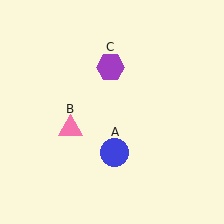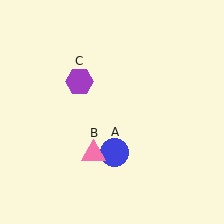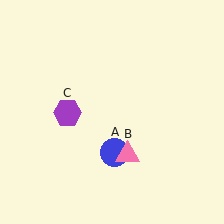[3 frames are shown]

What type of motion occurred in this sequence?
The pink triangle (object B), purple hexagon (object C) rotated counterclockwise around the center of the scene.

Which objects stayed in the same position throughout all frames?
Blue circle (object A) remained stationary.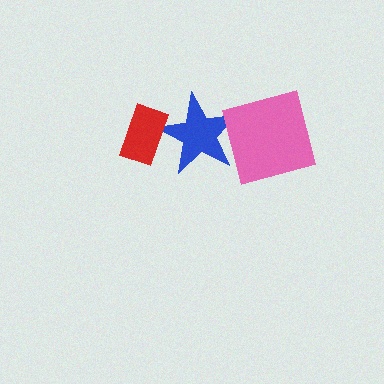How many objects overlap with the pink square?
1 object overlaps with the pink square.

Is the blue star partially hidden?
Yes, it is partially covered by another shape.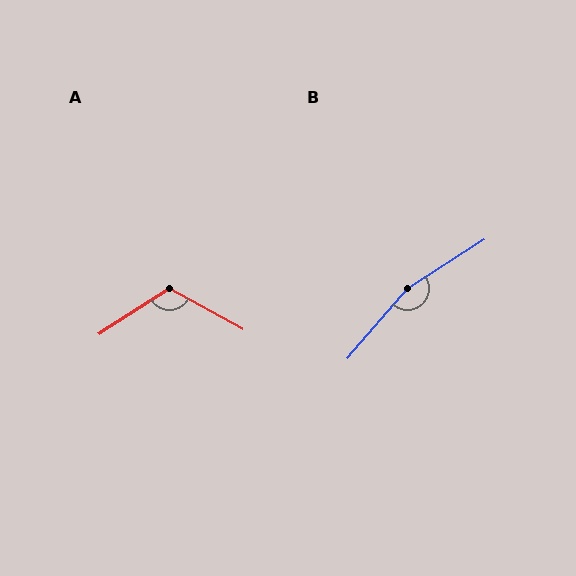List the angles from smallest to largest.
A (119°), B (163°).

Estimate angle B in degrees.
Approximately 163 degrees.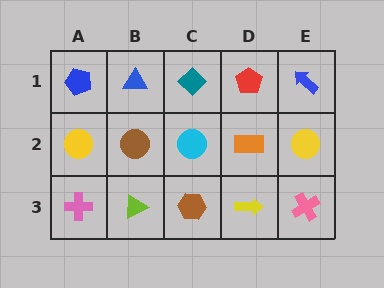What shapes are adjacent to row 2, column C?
A teal diamond (row 1, column C), a brown hexagon (row 3, column C), a brown circle (row 2, column B), an orange rectangle (row 2, column D).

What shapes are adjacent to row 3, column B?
A brown circle (row 2, column B), a pink cross (row 3, column A), a brown hexagon (row 3, column C).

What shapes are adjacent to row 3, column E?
A yellow circle (row 2, column E), a yellow arrow (row 3, column D).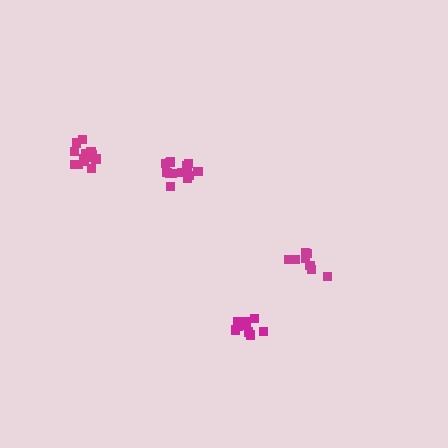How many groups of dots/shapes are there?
There are 4 groups.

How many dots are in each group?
Group 1: 9 dots, Group 2: 14 dots, Group 3: 14 dots, Group 4: 8 dots (45 total).